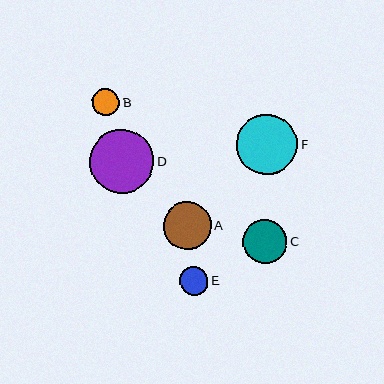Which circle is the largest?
Circle D is the largest with a size of approximately 64 pixels.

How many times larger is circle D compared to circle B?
Circle D is approximately 2.4 times the size of circle B.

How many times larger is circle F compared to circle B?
Circle F is approximately 2.3 times the size of circle B.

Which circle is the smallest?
Circle B is the smallest with a size of approximately 27 pixels.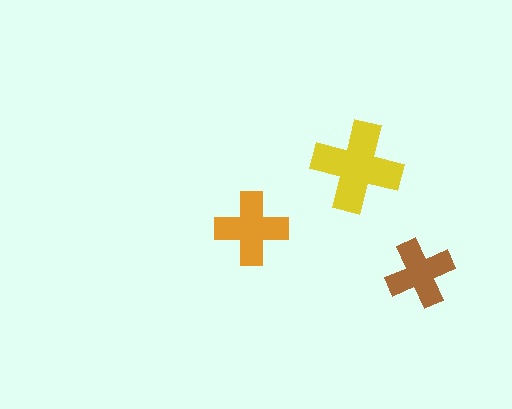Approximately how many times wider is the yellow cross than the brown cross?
About 1.5 times wider.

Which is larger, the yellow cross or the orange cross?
The yellow one.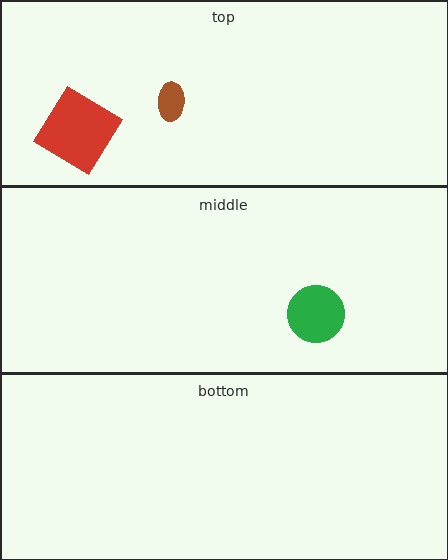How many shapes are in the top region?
2.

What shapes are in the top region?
The brown ellipse, the red diamond.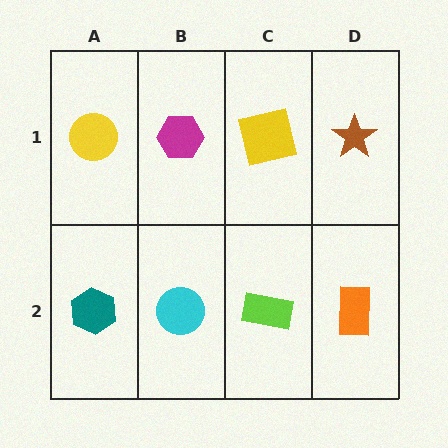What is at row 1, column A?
A yellow circle.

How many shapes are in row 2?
4 shapes.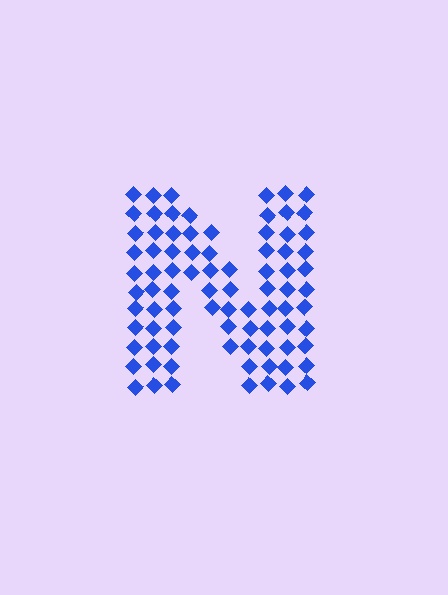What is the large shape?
The large shape is the letter N.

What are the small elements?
The small elements are diamonds.